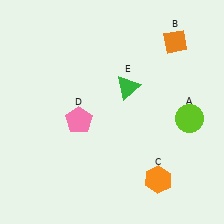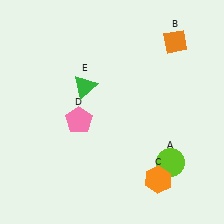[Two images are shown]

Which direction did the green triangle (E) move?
The green triangle (E) moved left.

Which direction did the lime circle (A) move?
The lime circle (A) moved down.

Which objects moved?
The objects that moved are: the lime circle (A), the green triangle (E).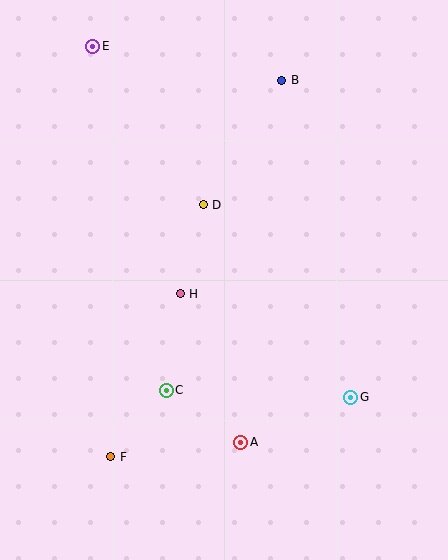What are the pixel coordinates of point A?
Point A is at (241, 442).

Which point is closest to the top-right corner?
Point B is closest to the top-right corner.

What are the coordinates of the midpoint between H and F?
The midpoint between H and F is at (146, 375).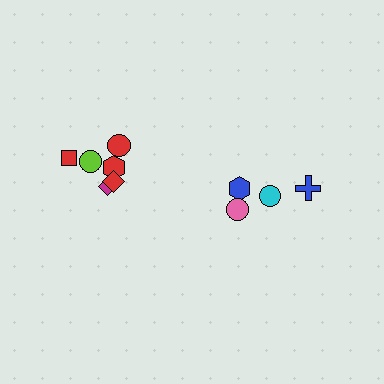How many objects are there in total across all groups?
There are 10 objects.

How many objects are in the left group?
There are 6 objects.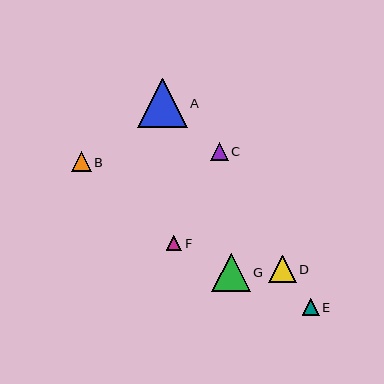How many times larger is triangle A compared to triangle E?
Triangle A is approximately 3.0 times the size of triangle E.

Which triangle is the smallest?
Triangle F is the smallest with a size of approximately 15 pixels.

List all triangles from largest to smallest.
From largest to smallest: A, G, D, B, C, E, F.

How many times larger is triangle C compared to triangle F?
Triangle C is approximately 1.2 times the size of triangle F.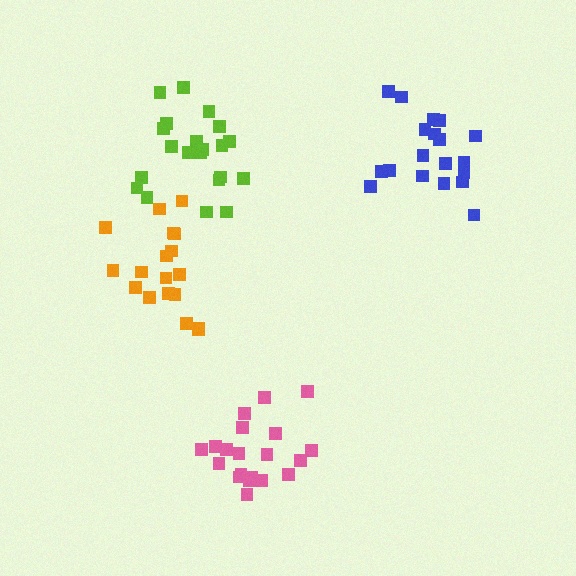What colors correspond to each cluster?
The clusters are colored: orange, blue, lime, pink.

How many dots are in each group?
Group 1: 18 dots, Group 2: 19 dots, Group 3: 21 dots, Group 4: 20 dots (78 total).